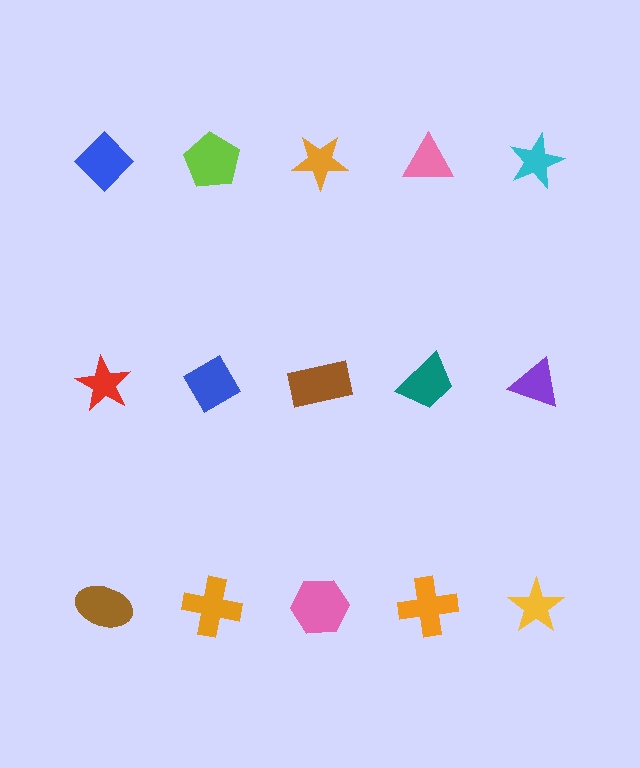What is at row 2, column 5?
A purple triangle.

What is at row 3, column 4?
An orange cross.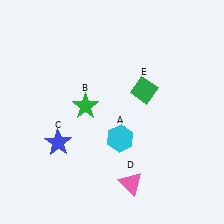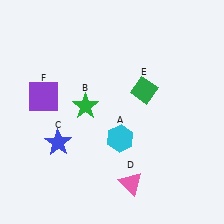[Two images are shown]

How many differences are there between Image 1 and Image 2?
There is 1 difference between the two images.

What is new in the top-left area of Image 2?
A purple square (F) was added in the top-left area of Image 2.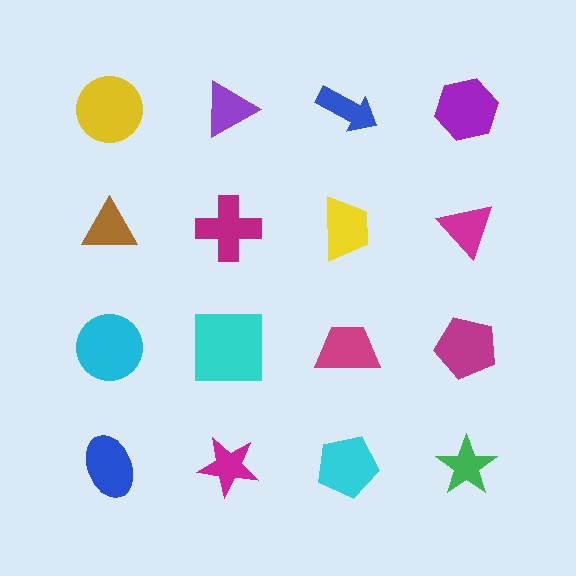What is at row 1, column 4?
A purple hexagon.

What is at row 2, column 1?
A brown triangle.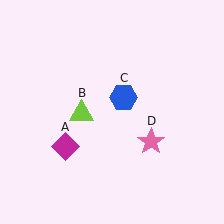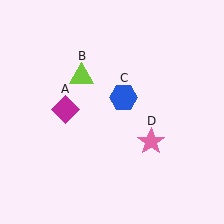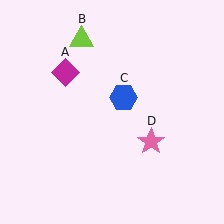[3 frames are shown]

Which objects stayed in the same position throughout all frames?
Blue hexagon (object C) and pink star (object D) remained stationary.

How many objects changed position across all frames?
2 objects changed position: magenta diamond (object A), lime triangle (object B).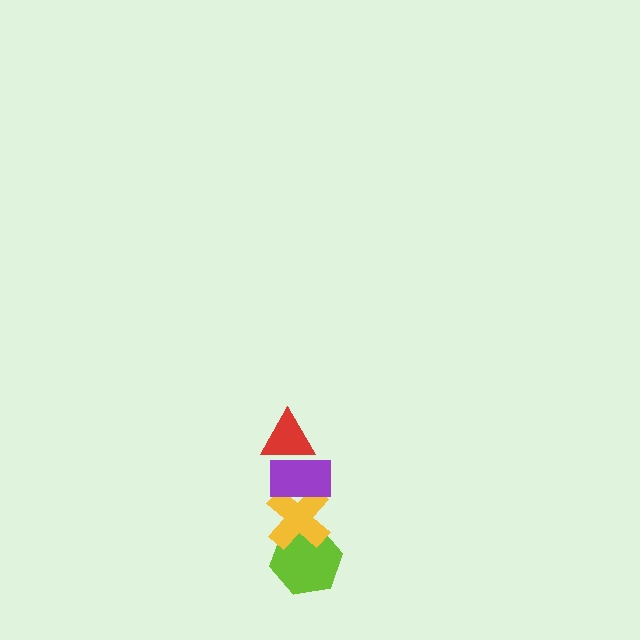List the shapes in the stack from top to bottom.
From top to bottom: the red triangle, the purple rectangle, the yellow cross, the lime hexagon.